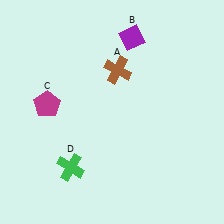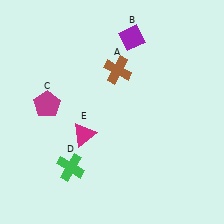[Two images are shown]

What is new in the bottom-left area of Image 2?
A magenta triangle (E) was added in the bottom-left area of Image 2.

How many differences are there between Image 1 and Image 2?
There is 1 difference between the two images.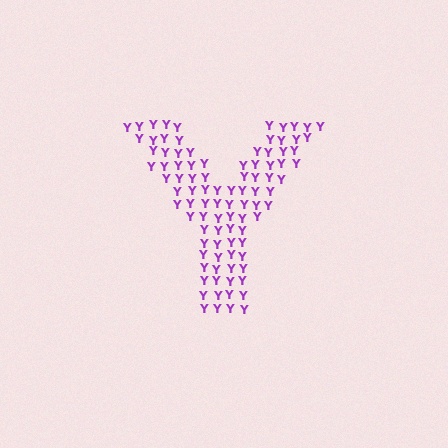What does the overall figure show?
The overall figure shows the letter Y.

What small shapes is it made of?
It is made of small letter Y's.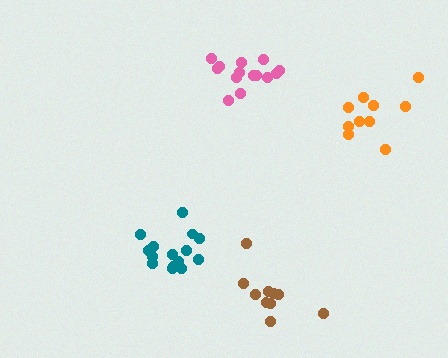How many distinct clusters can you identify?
There are 4 distinct clusters.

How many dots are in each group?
Group 1: 15 dots, Group 2: 10 dots, Group 3: 10 dots, Group 4: 14 dots (49 total).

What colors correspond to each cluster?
The clusters are colored: teal, brown, orange, pink.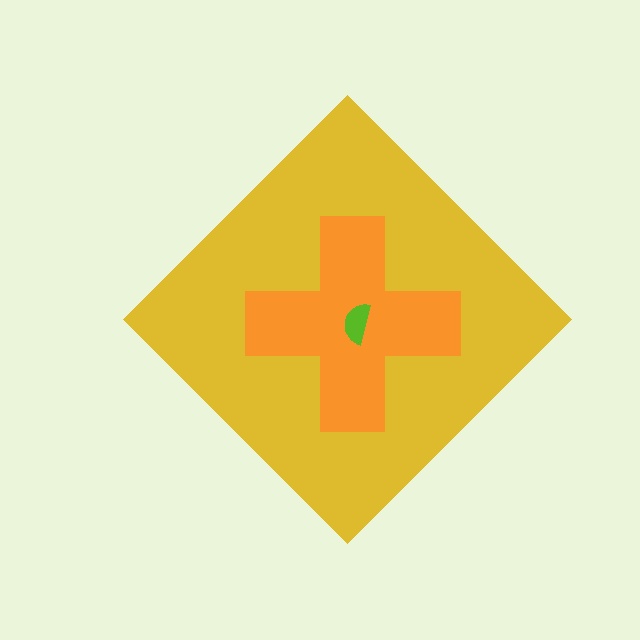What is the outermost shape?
The yellow diamond.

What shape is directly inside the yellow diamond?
The orange cross.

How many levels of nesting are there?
3.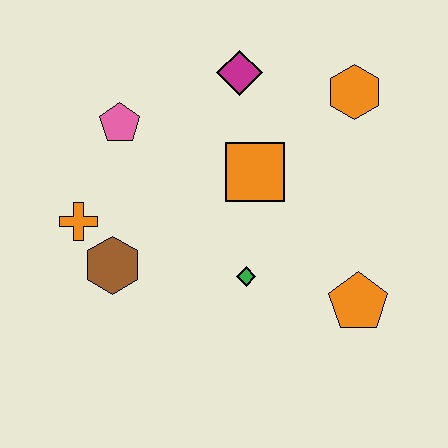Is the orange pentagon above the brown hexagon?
No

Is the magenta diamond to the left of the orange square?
Yes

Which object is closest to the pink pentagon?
The orange cross is closest to the pink pentagon.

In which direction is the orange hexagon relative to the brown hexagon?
The orange hexagon is to the right of the brown hexagon.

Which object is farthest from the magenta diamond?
The orange pentagon is farthest from the magenta diamond.